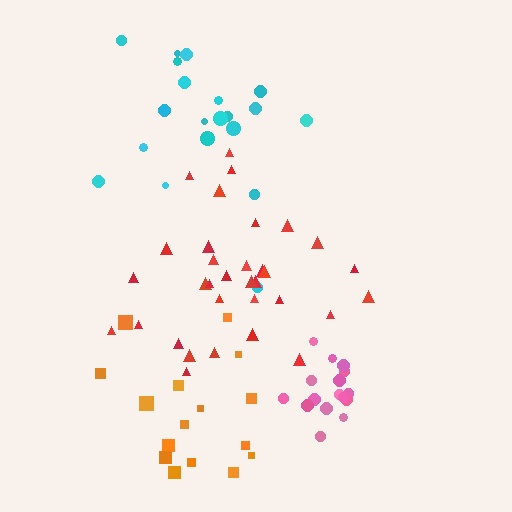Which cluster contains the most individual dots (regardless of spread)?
Red (33).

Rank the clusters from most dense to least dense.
pink, red, cyan, orange.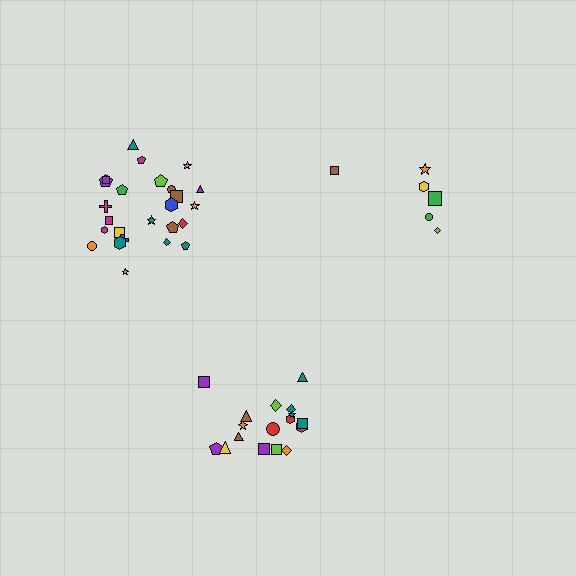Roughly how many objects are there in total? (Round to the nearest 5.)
Roughly 50 objects in total.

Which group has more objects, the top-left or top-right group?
The top-left group.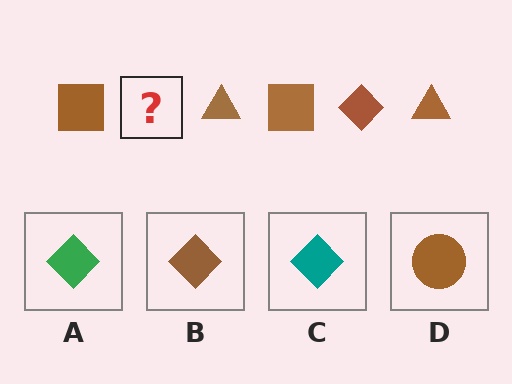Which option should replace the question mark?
Option B.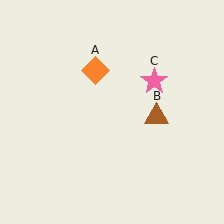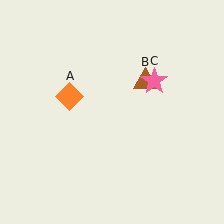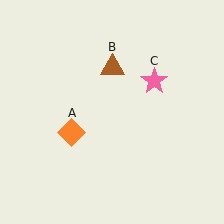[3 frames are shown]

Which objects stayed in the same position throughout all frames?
Pink star (object C) remained stationary.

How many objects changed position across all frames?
2 objects changed position: orange diamond (object A), brown triangle (object B).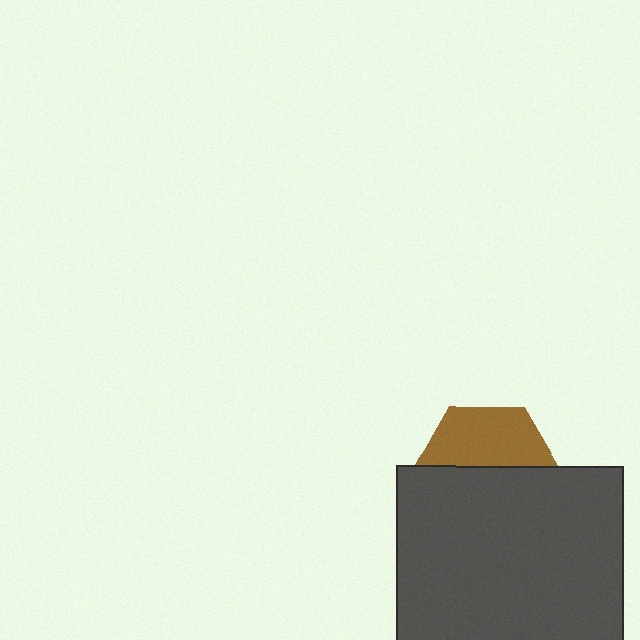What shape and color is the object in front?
The object in front is a dark gray square.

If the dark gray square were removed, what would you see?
You would see the complete brown hexagon.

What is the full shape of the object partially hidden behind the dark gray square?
The partially hidden object is a brown hexagon.